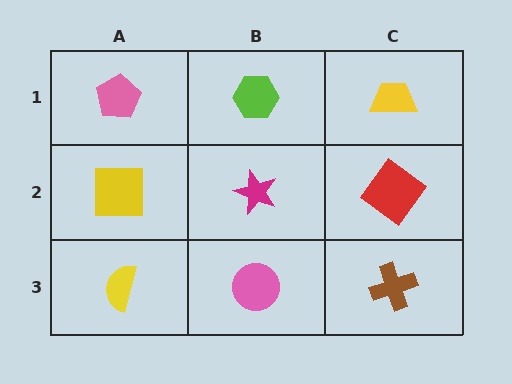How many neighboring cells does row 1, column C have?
2.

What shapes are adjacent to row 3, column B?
A magenta star (row 2, column B), a yellow semicircle (row 3, column A), a brown cross (row 3, column C).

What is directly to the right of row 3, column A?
A pink circle.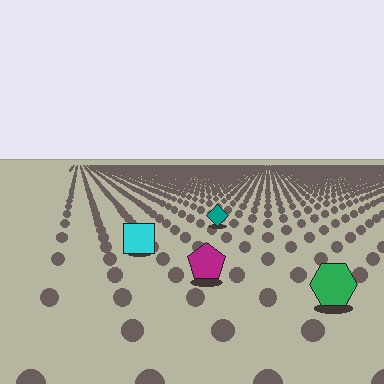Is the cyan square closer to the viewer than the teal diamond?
Yes. The cyan square is closer — you can tell from the texture gradient: the ground texture is coarser near it.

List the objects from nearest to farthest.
From nearest to farthest: the green hexagon, the magenta pentagon, the cyan square, the teal diamond.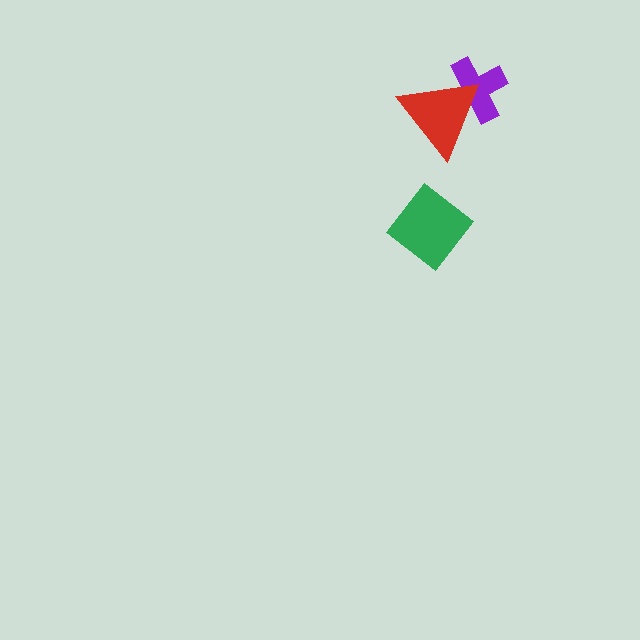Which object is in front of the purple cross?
The red triangle is in front of the purple cross.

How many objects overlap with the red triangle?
1 object overlaps with the red triangle.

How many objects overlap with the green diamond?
0 objects overlap with the green diamond.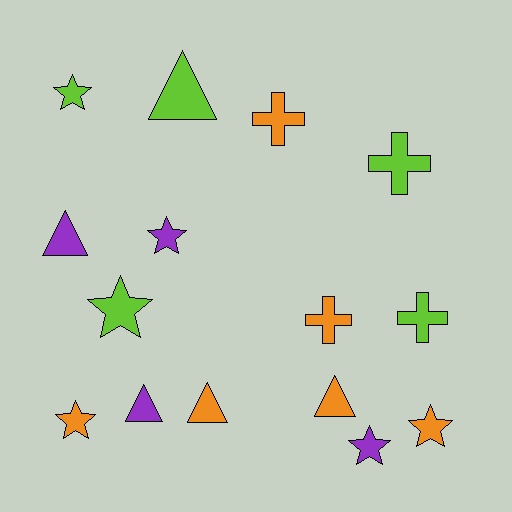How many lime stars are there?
There are 2 lime stars.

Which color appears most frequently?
Orange, with 6 objects.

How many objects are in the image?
There are 15 objects.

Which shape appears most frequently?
Star, with 6 objects.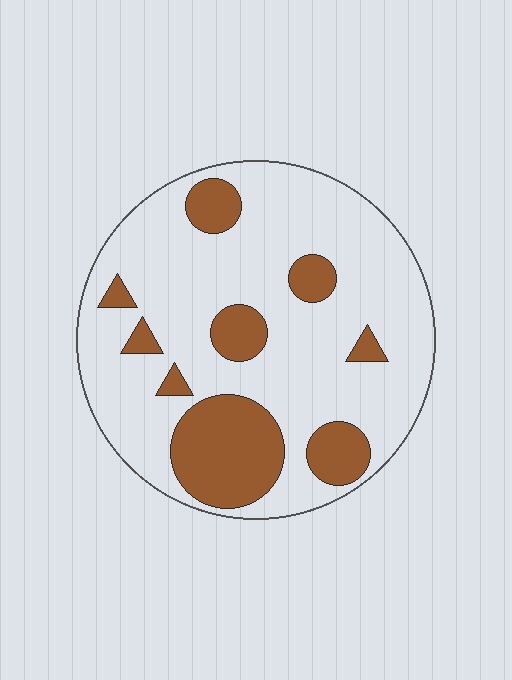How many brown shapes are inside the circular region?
9.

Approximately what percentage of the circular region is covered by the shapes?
Approximately 25%.